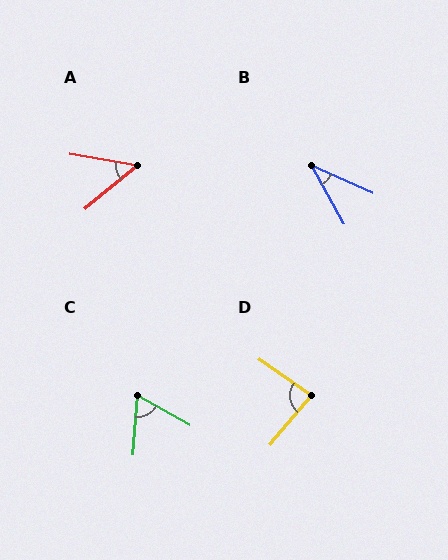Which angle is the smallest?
B, at approximately 37 degrees.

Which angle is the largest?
D, at approximately 85 degrees.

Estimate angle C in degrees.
Approximately 65 degrees.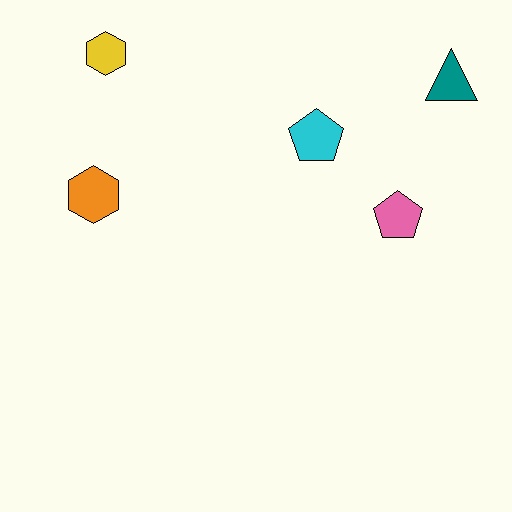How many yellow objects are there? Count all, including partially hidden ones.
There is 1 yellow object.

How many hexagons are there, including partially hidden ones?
There are 2 hexagons.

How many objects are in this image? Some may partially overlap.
There are 5 objects.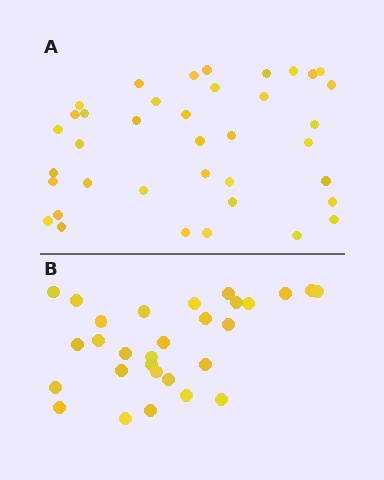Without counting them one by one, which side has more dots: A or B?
Region A (the top region) has more dots.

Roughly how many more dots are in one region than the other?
Region A has roughly 8 or so more dots than region B.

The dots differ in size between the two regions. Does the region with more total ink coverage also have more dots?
No. Region B has more total ink coverage because its dots are larger, but region A actually contains more individual dots. Total area can be misleading — the number of items is what matters here.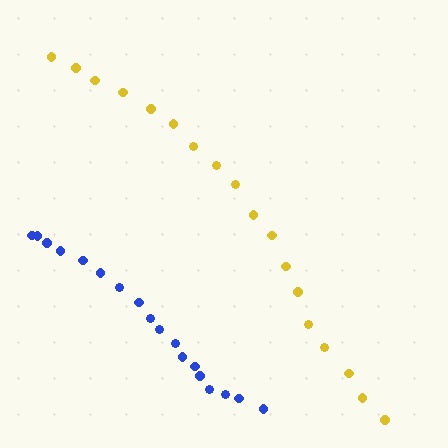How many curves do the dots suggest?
There are 2 distinct paths.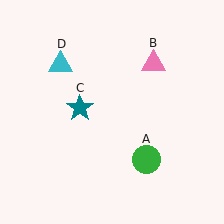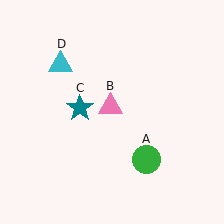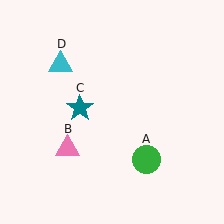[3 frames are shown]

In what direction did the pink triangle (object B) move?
The pink triangle (object B) moved down and to the left.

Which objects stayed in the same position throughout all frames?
Green circle (object A) and teal star (object C) and cyan triangle (object D) remained stationary.